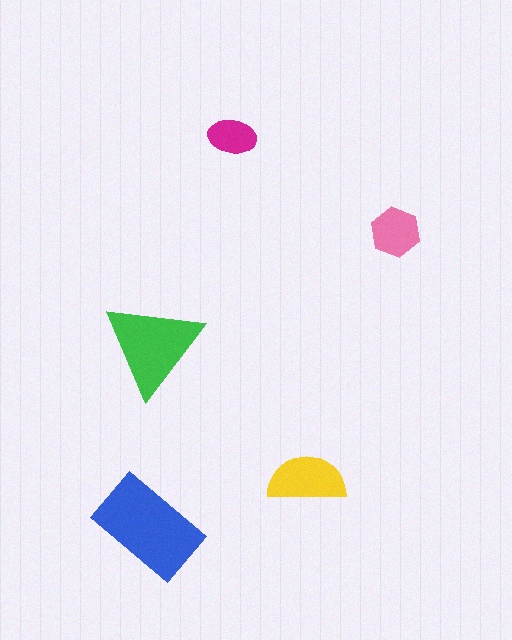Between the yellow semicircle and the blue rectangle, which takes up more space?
The blue rectangle.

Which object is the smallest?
The magenta ellipse.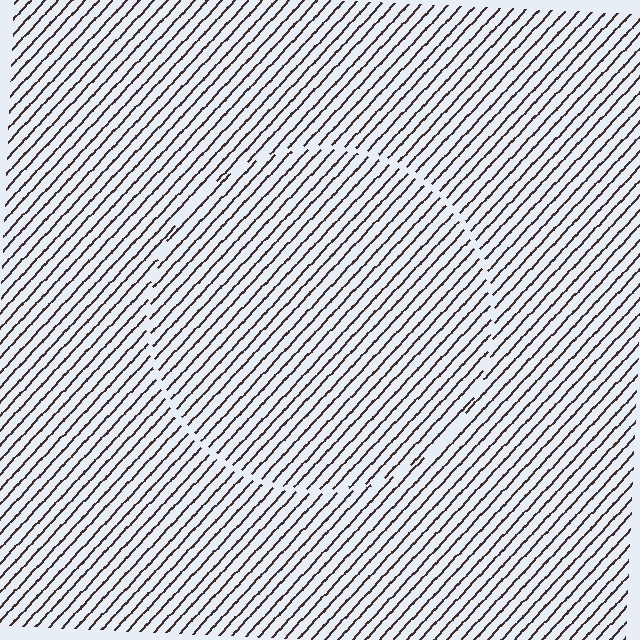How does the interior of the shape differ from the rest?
The interior of the shape contains the same grating, shifted by half a period — the contour is defined by the phase discontinuity where line-ends from the inner and outer gratings abut.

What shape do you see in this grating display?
An illusory circle. The interior of the shape contains the same grating, shifted by half a period — the contour is defined by the phase discontinuity where line-ends from the inner and outer gratings abut.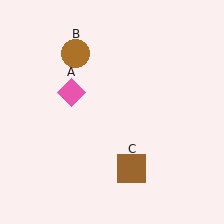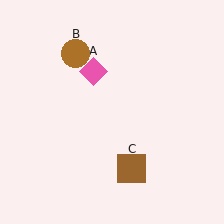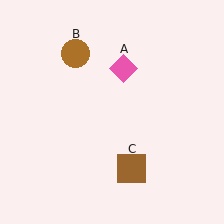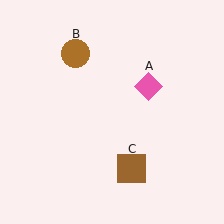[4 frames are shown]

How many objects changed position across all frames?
1 object changed position: pink diamond (object A).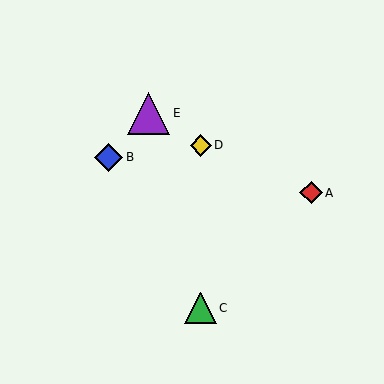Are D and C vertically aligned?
Yes, both are at x≈201.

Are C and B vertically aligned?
No, C is at x≈201 and B is at x≈109.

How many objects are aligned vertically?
2 objects (C, D) are aligned vertically.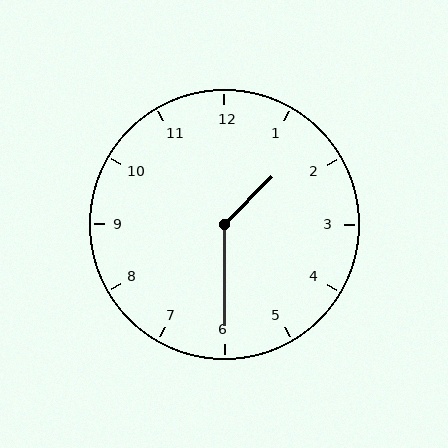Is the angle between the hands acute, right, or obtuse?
It is obtuse.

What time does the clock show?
1:30.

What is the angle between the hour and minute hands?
Approximately 135 degrees.